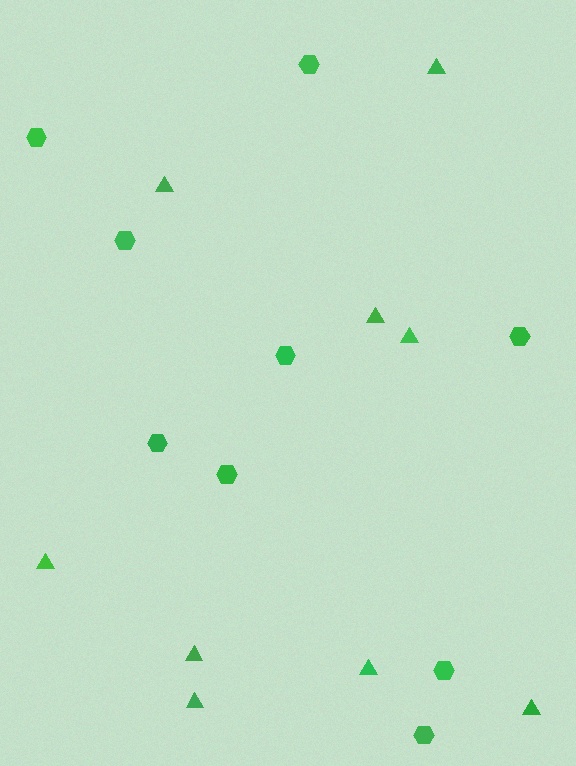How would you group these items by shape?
There are 2 groups: one group of hexagons (9) and one group of triangles (9).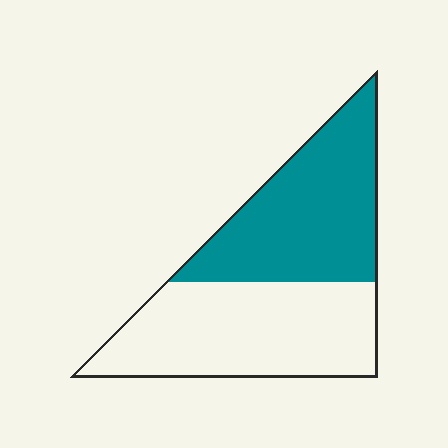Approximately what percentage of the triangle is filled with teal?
Approximately 45%.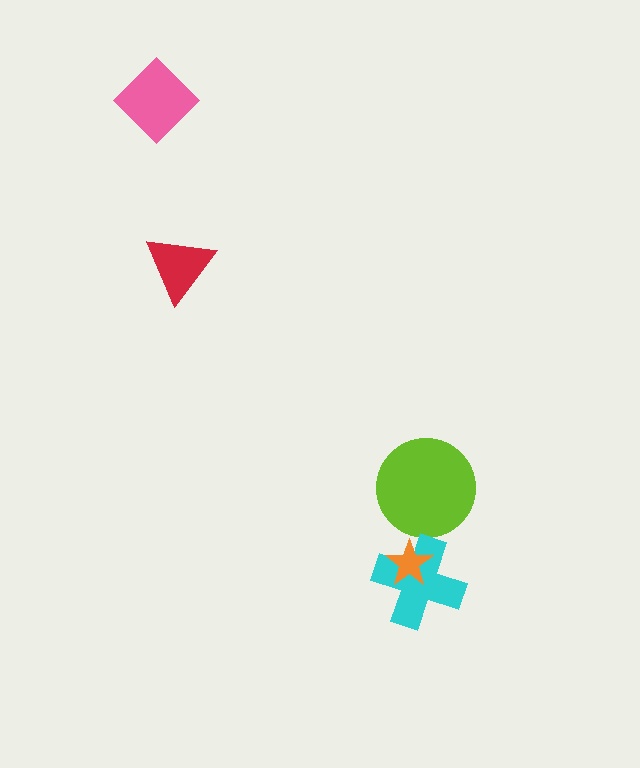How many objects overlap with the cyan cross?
1 object overlaps with the cyan cross.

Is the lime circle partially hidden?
No, no other shape covers it.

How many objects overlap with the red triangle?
0 objects overlap with the red triangle.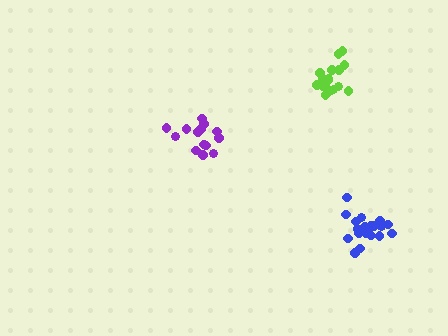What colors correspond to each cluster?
The clusters are colored: lime, purple, blue.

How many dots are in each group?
Group 1: 17 dots, Group 2: 15 dots, Group 3: 19 dots (51 total).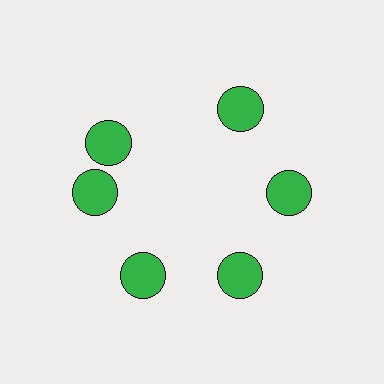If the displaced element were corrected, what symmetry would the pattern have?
It would have 6-fold rotational symmetry — the pattern would map onto itself every 60 degrees.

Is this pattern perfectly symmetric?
No. The 6 green circles are arranged in a ring, but one element near the 11 o'clock position is rotated out of alignment along the ring, breaking the 6-fold rotational symmetry.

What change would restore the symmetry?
The symmetry would be restored by rotating it back into even spacing with its neighbors so that all 6 circles sit at equal angles and equal distance from the center.